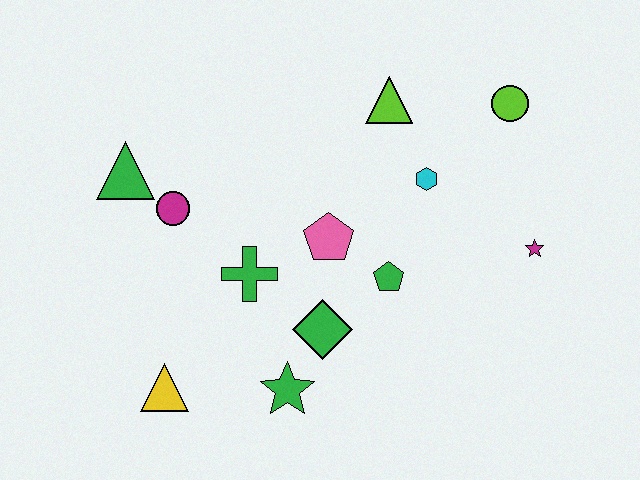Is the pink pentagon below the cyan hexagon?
Yes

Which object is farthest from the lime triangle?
The yellow triangle is farthest from the lime triangle.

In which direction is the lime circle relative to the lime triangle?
The lime circle is to the right of the lime triangle.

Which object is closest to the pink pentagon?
The green pentagon is closest to the pink pentagon.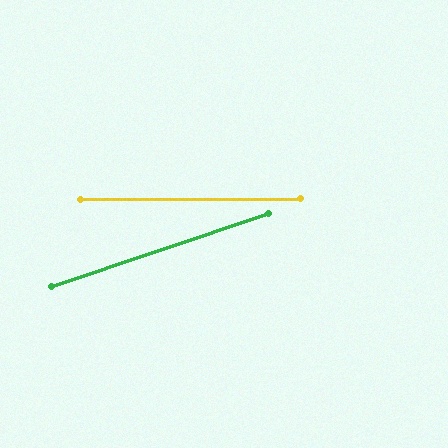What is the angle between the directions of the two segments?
Approximately 18 degrees.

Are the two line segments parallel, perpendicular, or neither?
Neither parallel nor perpendicular — they differ by about 18°.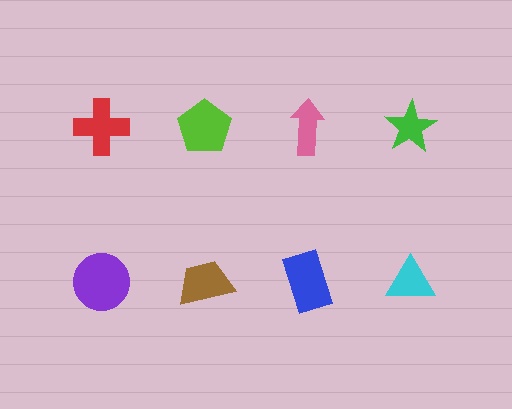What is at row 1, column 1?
A red cross.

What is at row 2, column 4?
A cyan triangle.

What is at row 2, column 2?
A brown trapezoid.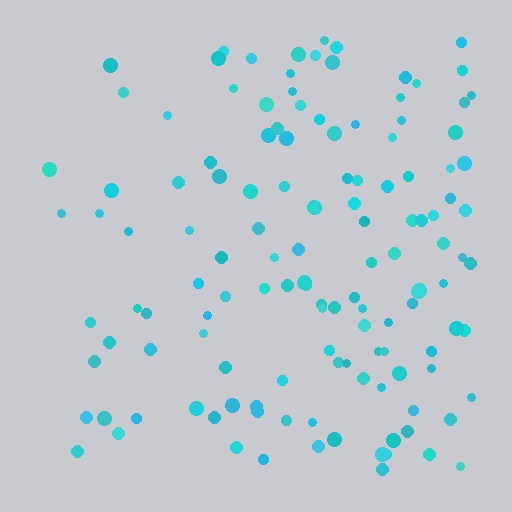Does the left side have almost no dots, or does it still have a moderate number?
Still a moderate number, just noticeably fewer than the right.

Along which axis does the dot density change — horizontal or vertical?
Horizontal.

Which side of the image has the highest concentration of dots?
The right.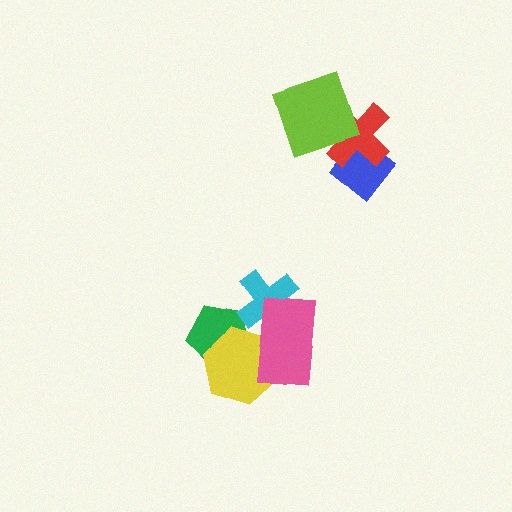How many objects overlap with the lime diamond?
2 objects overlap with the lime diamond.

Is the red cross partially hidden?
Yes, it is partially covered by another shape.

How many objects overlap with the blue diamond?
2 objects overlap with the blue diamond.